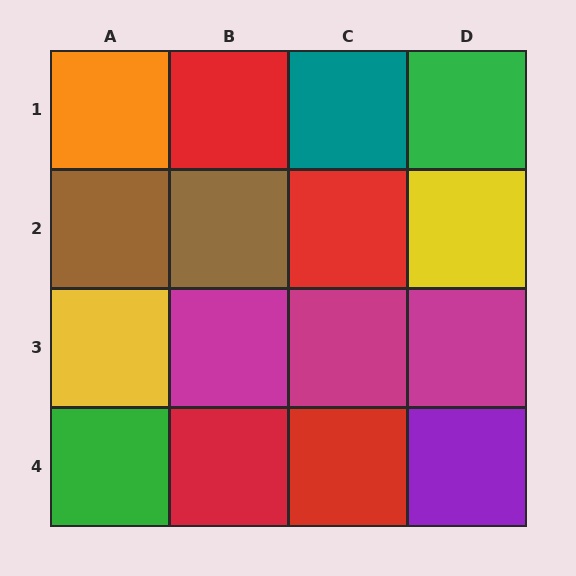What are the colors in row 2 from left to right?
Brown, brown, red, yellow.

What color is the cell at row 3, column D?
Magenta.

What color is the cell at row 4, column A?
Green.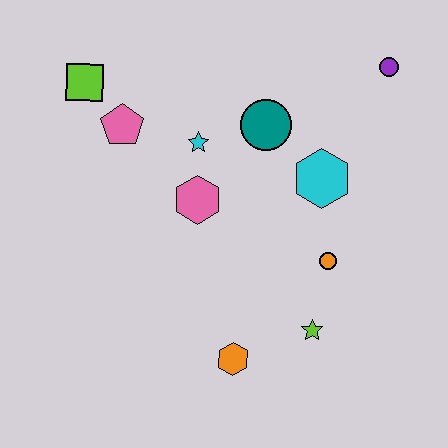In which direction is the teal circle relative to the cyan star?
The teal circle is to the right of the cyan star.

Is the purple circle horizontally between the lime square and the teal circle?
No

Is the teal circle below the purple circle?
Yes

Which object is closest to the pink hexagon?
The cyan star is closest to the pink hexagon.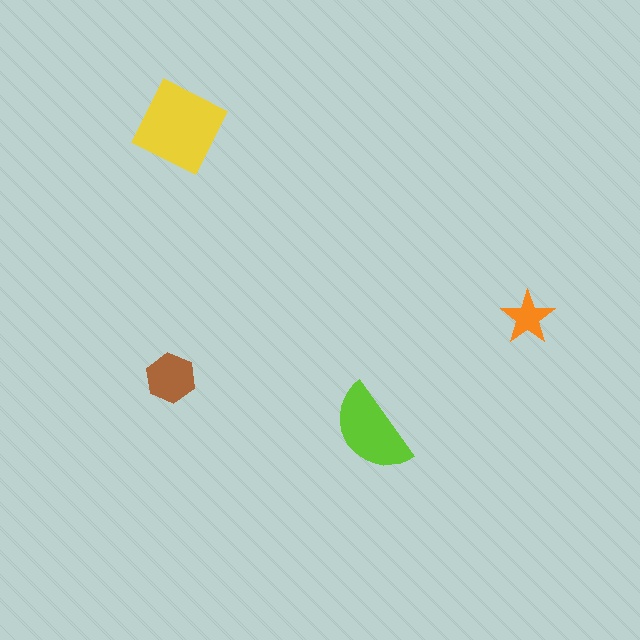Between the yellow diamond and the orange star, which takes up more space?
The yellow diamond.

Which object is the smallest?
The orange star.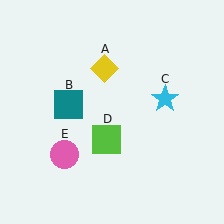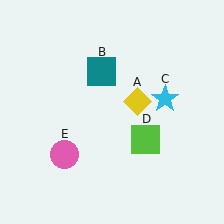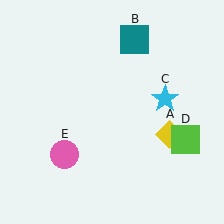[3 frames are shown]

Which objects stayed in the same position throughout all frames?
Cyan star (object C) and pink circle (object E) remained stationary.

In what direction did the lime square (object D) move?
The lime square (object D) moved right.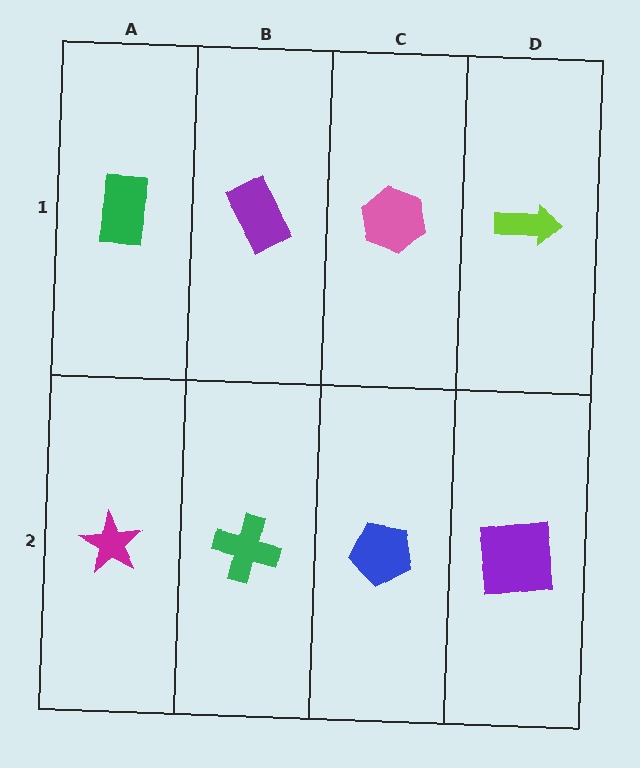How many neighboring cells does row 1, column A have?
2.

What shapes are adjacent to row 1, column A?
A magenta star (row 2, column A), a purple rectangle (row 1, column B).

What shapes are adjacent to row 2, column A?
A green rectangle (row 1, column A), a green cross (row 2, column B).